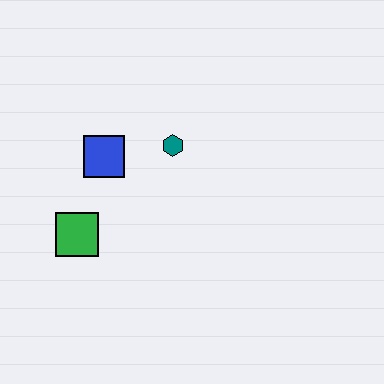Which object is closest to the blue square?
The teal hexagon is closest to the blue square.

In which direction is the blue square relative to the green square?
The blue square is above the green square.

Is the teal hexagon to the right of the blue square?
Yes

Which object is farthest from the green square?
The teal hexagon is farthest from the green square.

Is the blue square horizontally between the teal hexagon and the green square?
Yes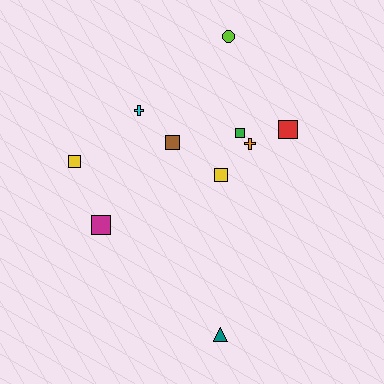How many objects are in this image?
There are 10 objects.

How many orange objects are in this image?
There is 1 orange object.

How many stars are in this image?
There are no stars.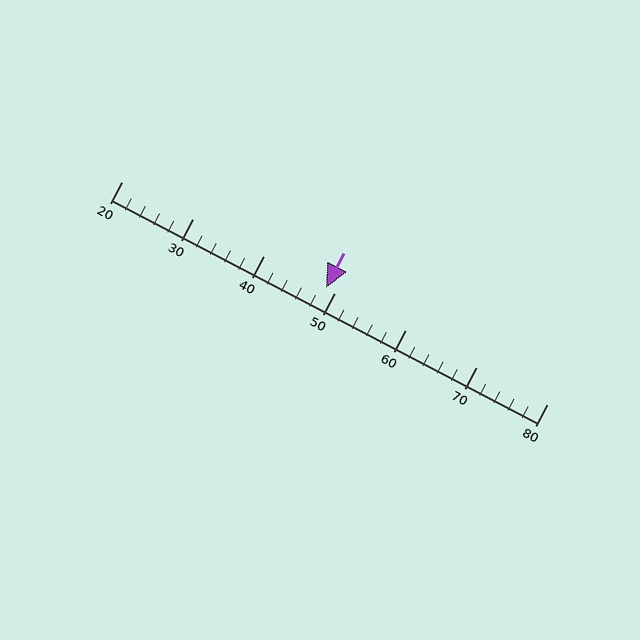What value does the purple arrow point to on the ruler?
The purple arrow points to approximately 49.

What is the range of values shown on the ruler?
The ruler shows values from 20 to 80.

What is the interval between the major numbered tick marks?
The major tick marks are spaced 10 units apart.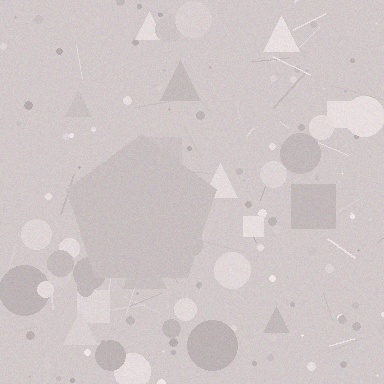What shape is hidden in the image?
A pentagon is hidden in the image.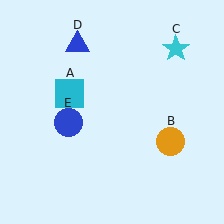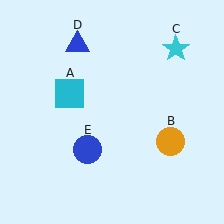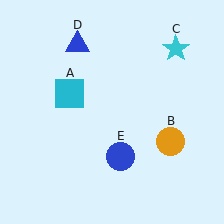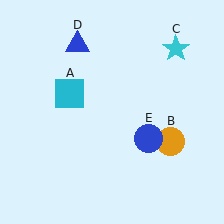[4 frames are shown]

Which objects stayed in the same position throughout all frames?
Cyan square (object A) and orange circle (object B) and cyan star (object C) and blue triangle (object D) remained stationary.